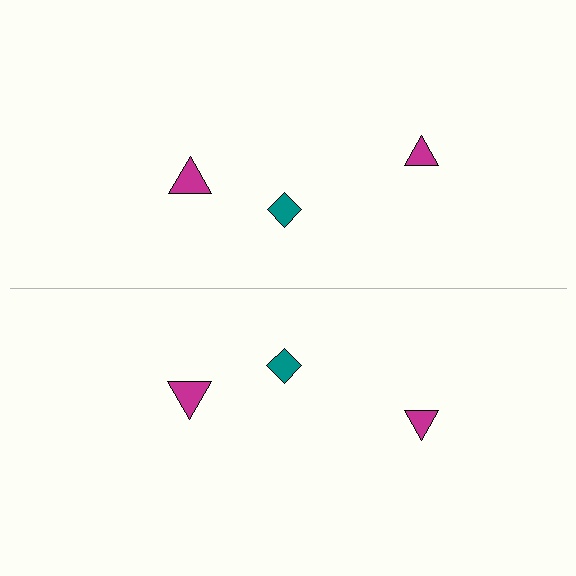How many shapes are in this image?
There are 6 shapes in this image.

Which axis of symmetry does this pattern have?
The pattern has a horizontal axis of symmetry running through the center of the image.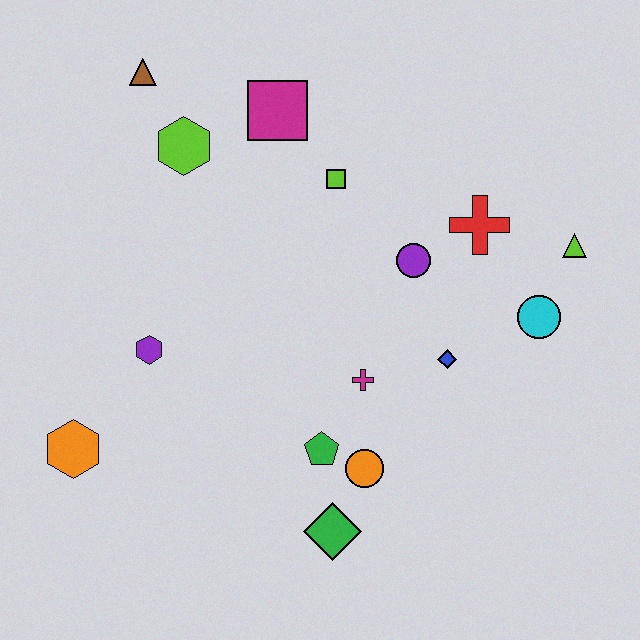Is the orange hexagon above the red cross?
No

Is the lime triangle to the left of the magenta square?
No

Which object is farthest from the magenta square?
The green diamond is farthest from the magenta square.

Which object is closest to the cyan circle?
The lime triangle is closest to the cyan circle.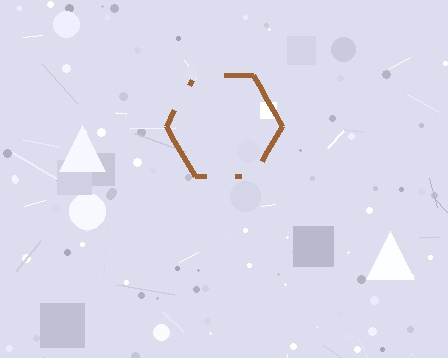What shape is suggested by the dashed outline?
The dashed outline suggests a hexagon.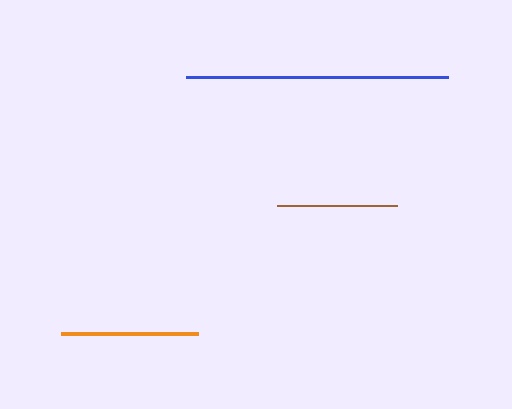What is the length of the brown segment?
The brown segment is approximately 120 pixels long.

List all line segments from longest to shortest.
From longest to shortest: blue, orange, brown.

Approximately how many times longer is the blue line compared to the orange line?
The blue line is approximately 1.9 times the length of the orange line.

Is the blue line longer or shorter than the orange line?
The blue line is longer than the orange line.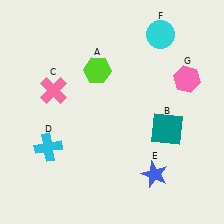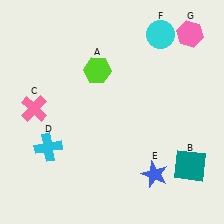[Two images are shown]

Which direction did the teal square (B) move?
The teal square (B) moved down.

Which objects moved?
The objects that moved are: the teal square (B), the pink cross (C), the pink hexagon (G).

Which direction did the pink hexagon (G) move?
The pink hexagon (G) moved up.